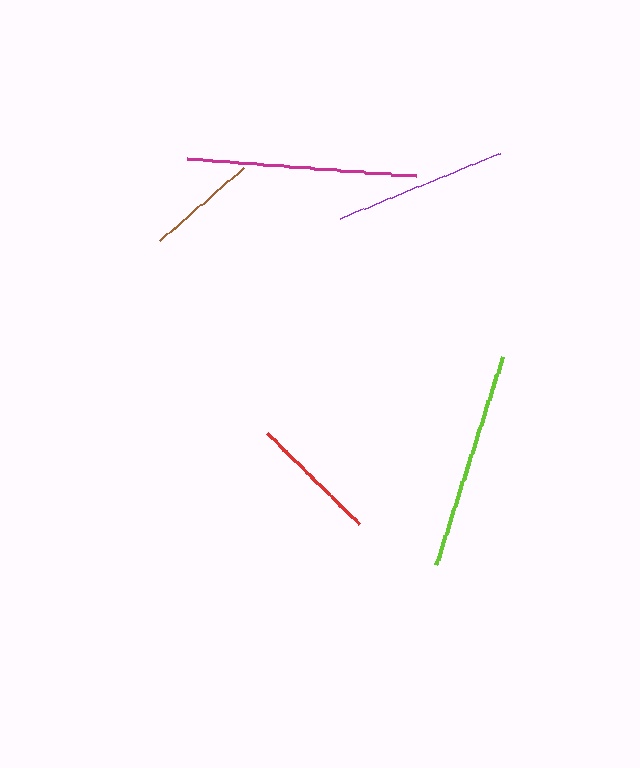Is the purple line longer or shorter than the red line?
The purple line is longer than the red line.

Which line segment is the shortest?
The brown line is the shortest at approximately 111 pixels.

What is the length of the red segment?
The red segment is approximately 129 pixels long.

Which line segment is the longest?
The magenta line is the longest at approximately 229 pixels.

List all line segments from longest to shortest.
From longest to shortest: magenta, lime, purple, red, brown.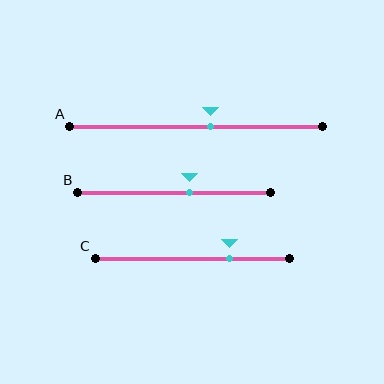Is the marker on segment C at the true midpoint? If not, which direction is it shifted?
No, the marker on segment C is shifted to the right by about 19% of the segment length.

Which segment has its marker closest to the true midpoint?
Segment A has its marker closest to the true midpoint.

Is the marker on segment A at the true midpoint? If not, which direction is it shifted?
No, the marker on segment A is shifted to the right by about 6% of the segment length.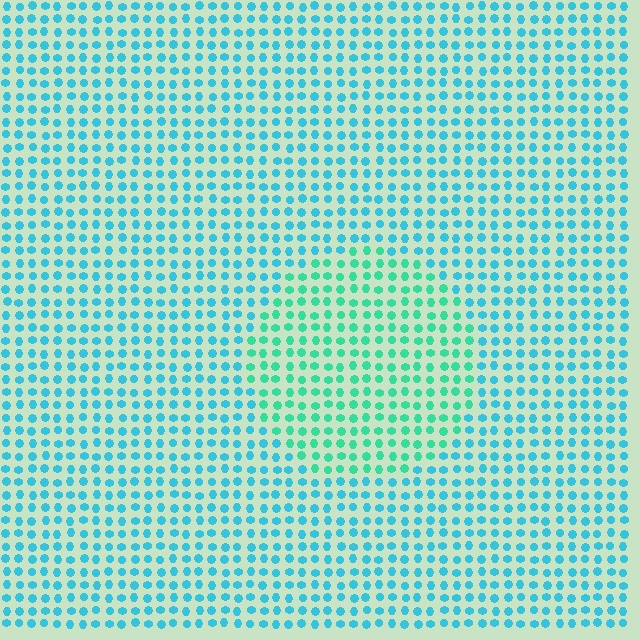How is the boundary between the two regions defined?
The boundary is defined purely by a slight shift in hue (about 33 degrees). Spacing, size, and orientation are identical on both sides.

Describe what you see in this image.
The image is filled with small cyan elements in a uniform arrangement. A circle-shaped region is visible where the elements are tinted to a slightly different hue, forming a subtle color boundary.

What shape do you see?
I see a circle.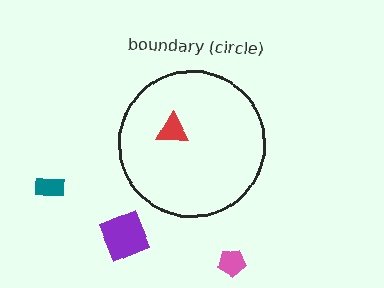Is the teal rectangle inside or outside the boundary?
Outside.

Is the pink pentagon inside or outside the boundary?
Outside.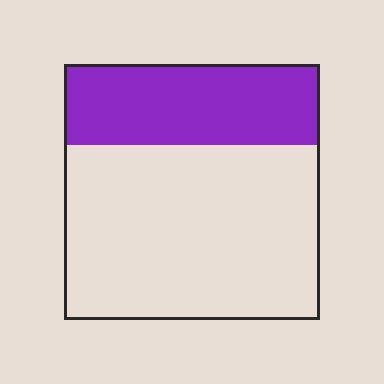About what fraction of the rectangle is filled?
About one third (1/3).